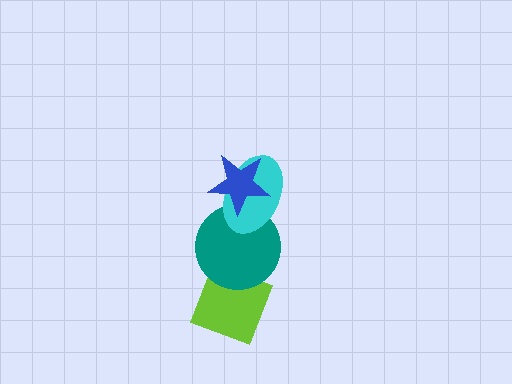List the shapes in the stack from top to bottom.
From top to bottom: the blue star, the cyan ellipse, the teal circle, the lime diamond.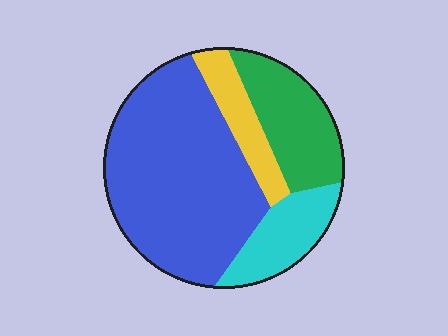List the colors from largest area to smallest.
From largest to smallest: blue, green, cyan, yellow.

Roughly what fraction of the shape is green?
Green covers roughly 20% of the shape.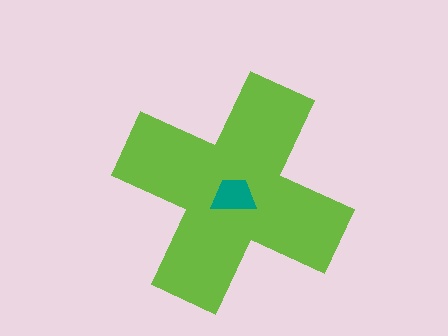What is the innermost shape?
The teal trapezoid.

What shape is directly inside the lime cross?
The teal trapezoid.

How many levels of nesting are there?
2.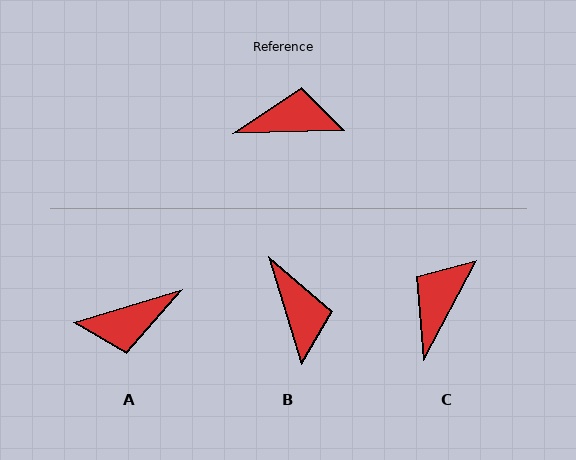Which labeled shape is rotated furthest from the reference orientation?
A, about 165 degrees away.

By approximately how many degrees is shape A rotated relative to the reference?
Approximately 165 degrees clockwise.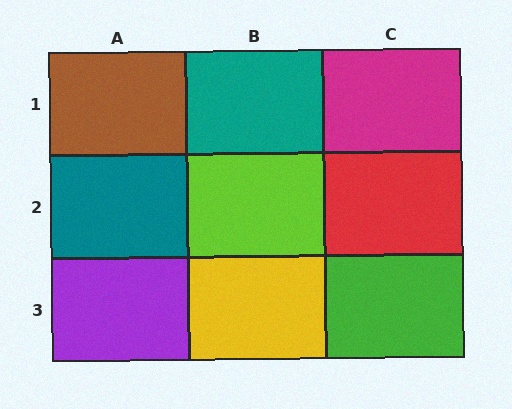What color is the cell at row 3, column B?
Yellow.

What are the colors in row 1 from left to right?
Brown, teal, magenta.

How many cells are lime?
1 cell is lime.